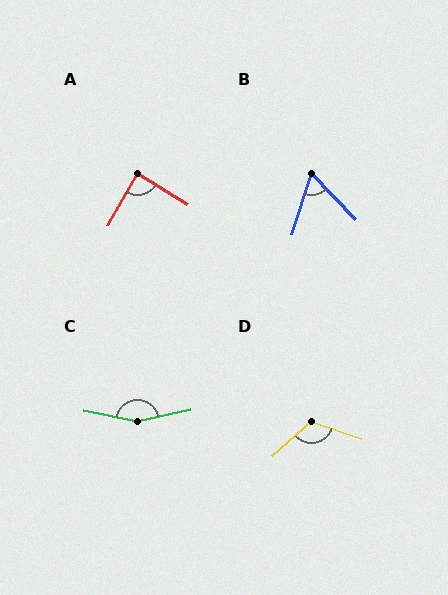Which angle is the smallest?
B, at approximately 62 degrees.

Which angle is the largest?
C, at approximately 156 degrees.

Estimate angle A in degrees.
Approximately 88 degrees.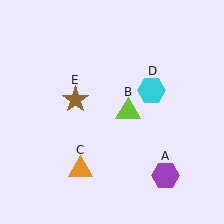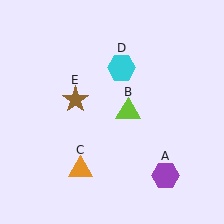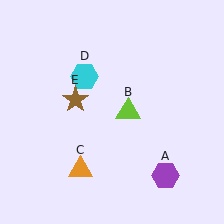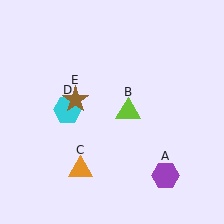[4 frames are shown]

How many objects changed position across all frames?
1 object changed position: cyan hexagon (object D).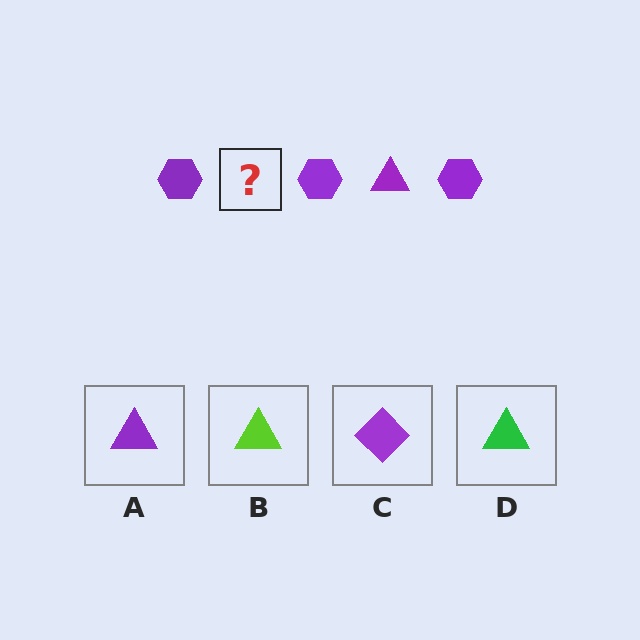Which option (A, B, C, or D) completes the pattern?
A.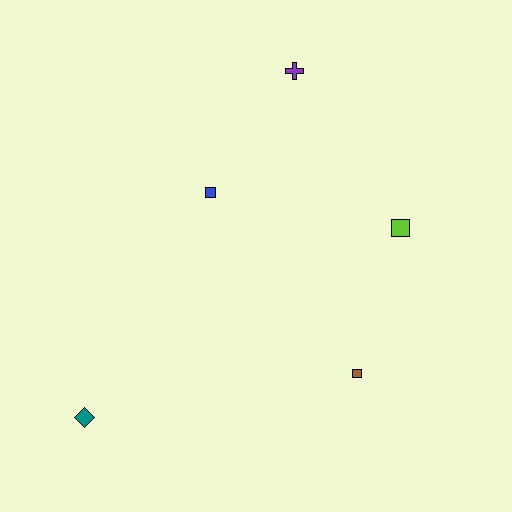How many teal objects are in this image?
There is 1 teal object.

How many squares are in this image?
There are 3 squares.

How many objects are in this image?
There are 5 objects.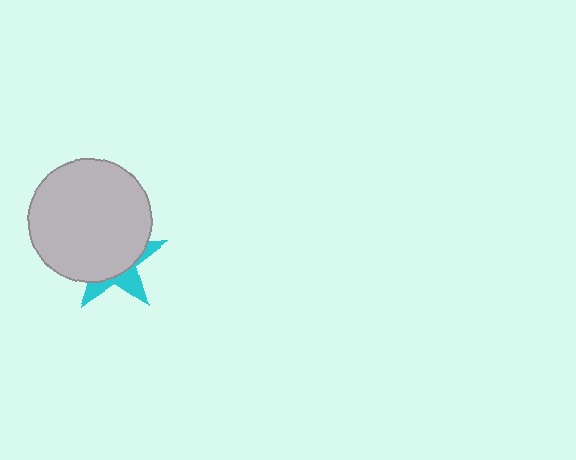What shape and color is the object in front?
The object in front is a light gray circle.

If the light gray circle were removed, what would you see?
You would see the complete cyan star.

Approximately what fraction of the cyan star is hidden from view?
Roughly 68% of the cyan star is hidden behind the light gray circle.